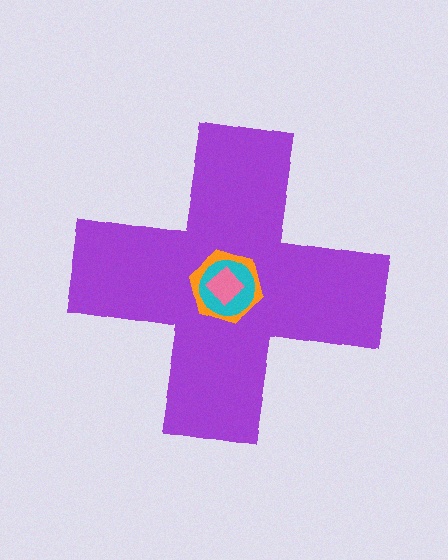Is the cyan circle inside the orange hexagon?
Yes.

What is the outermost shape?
The purple cross.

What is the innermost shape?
The pink diamond.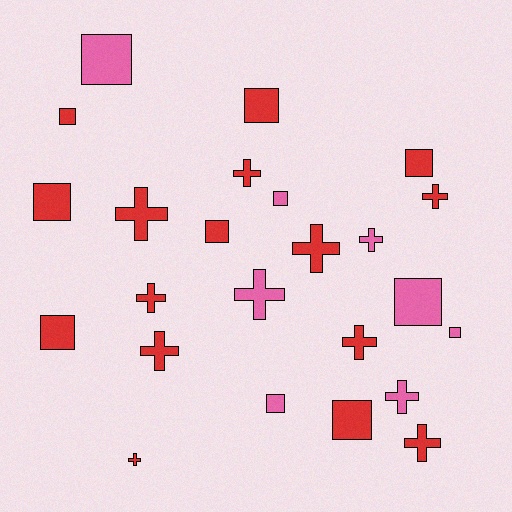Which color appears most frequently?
Red, with 16 objects.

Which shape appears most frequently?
Square, with 12 objects.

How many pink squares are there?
There are 5 pink squares.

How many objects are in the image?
There are 24 objects.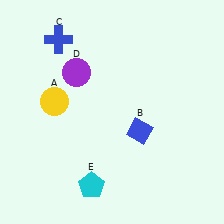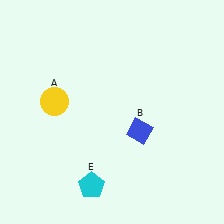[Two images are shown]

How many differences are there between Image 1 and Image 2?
There are 2 differences between the two images.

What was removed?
The purple circle (D), the blue cross (C) were removed in Image 2.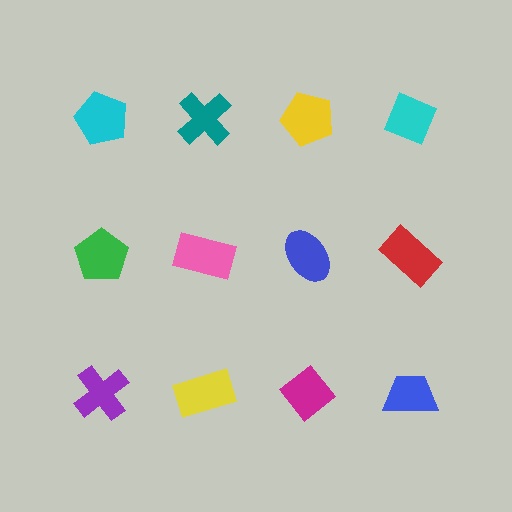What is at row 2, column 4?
A red rectangle.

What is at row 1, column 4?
A cyan diamond.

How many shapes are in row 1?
4 shapes.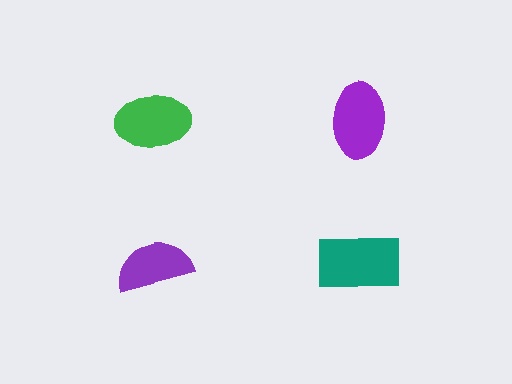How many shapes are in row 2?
2 shapes.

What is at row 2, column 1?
A purple semicircle.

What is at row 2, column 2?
A teal rectangle.